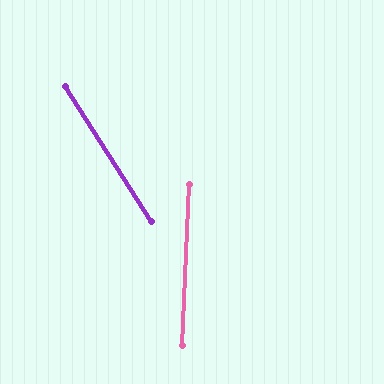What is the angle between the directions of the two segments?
Approximately 35 degrees.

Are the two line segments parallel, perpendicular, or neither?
Neither parallel nor perpendicular — they differ by about 35°.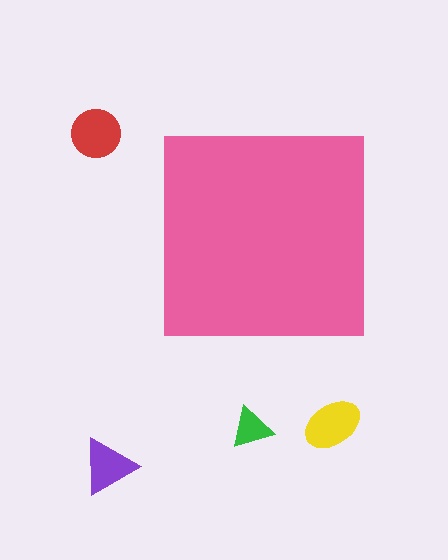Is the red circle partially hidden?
No, the red circle is fully visible.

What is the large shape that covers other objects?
A pink square.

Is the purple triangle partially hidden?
No, the purple triangle is fully visible.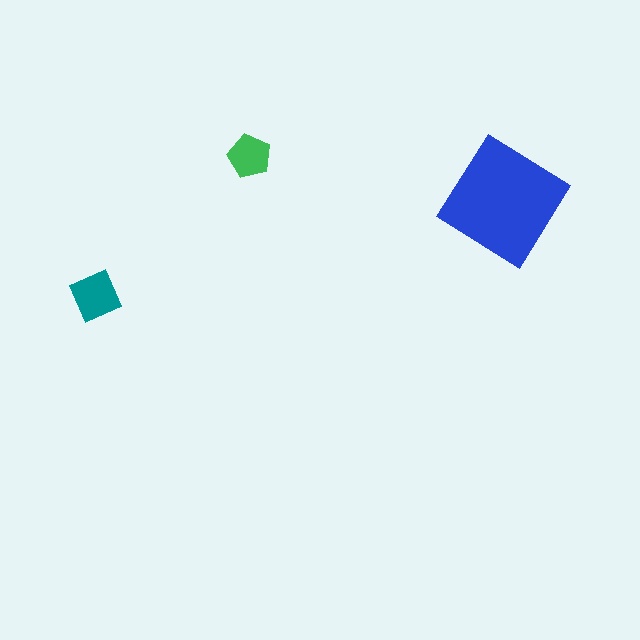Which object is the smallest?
The green pentagon.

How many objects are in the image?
There are 3 objects in the image.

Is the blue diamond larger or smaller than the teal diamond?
Larger.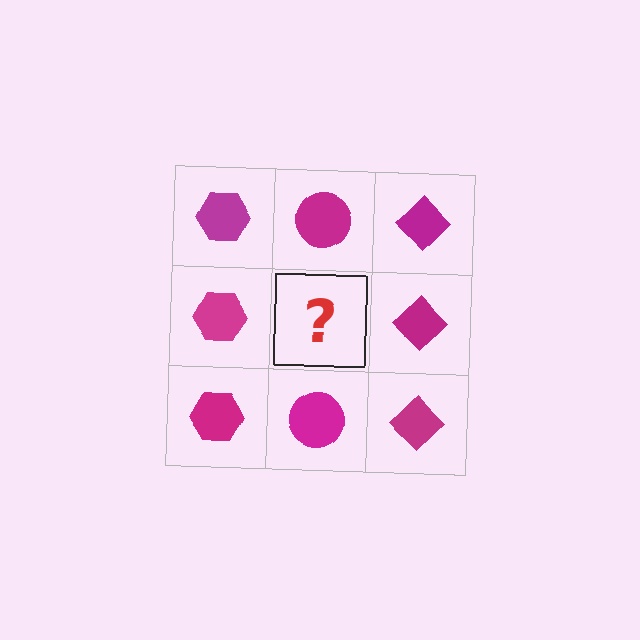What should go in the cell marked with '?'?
The missing cell should contain a magenta circle.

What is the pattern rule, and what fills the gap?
The rule is that each column has a consistent shape. The gap should be filled with a magenta circle.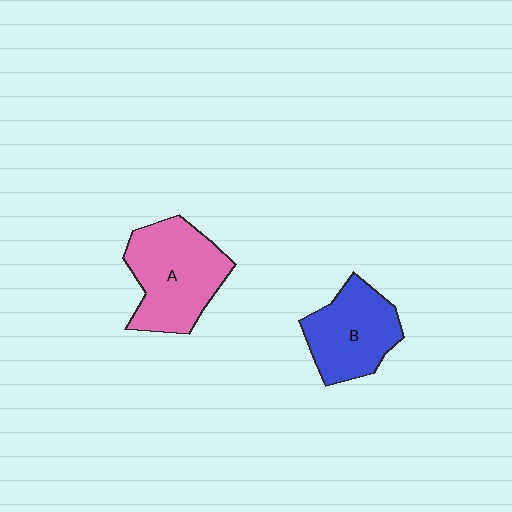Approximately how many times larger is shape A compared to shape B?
Approximately 1.2 times.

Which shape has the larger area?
Shape A (pink).